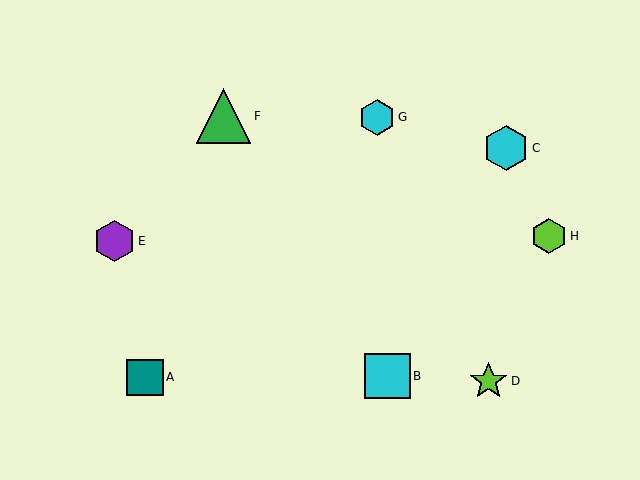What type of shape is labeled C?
Shape C is a cyan hexagon.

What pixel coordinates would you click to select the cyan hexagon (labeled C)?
Click at (506, 148) to select the cyan hexagon C.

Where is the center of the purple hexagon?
The center of the purple hexagon is at (115, 241).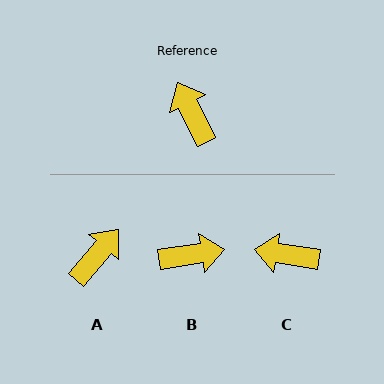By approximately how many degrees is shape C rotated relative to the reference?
Approximately 55 degrees counter-clockwise.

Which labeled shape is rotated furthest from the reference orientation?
B, about 108 degrees away.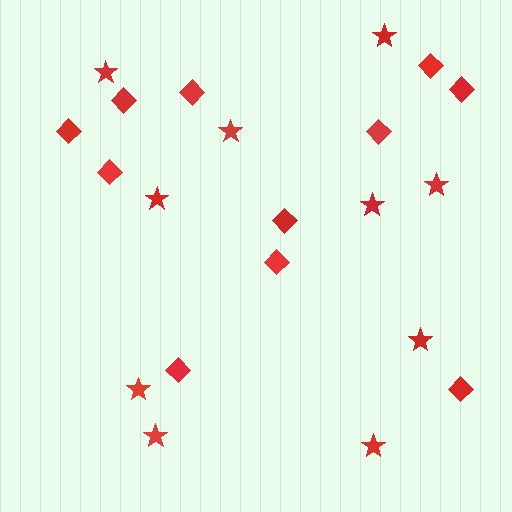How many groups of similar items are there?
There are 2 groups: one group of stars (10) and one group of diamonds (11).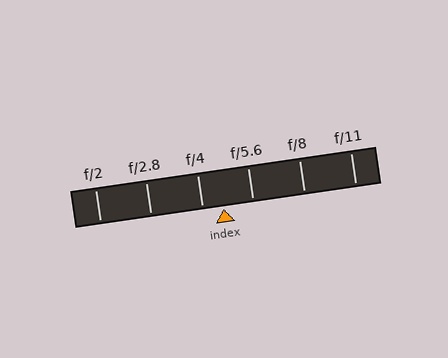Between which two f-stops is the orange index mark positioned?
The index mark is between f/4 and f/5.6.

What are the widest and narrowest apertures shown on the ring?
The widest aperture shown is f/2 and the narrowest is f/11.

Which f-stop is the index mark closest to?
The index mark is closest to f/4.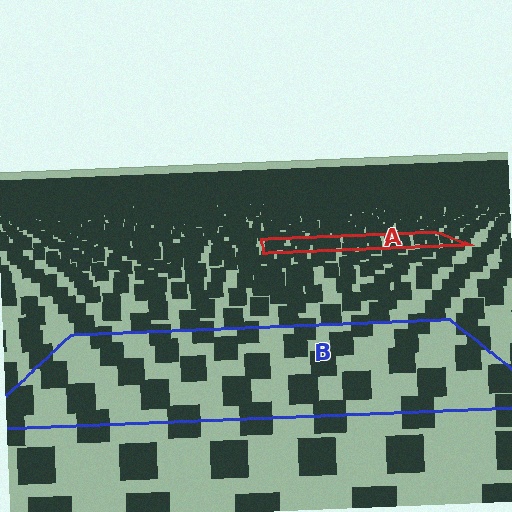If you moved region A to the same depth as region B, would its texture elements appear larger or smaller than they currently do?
They would appear larger. At a closer depth, the same texture elements are projected at a bigger on-screen size.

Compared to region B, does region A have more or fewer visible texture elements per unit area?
Region A has more texture elements per unit area — they are packed more densely because it is farther away.